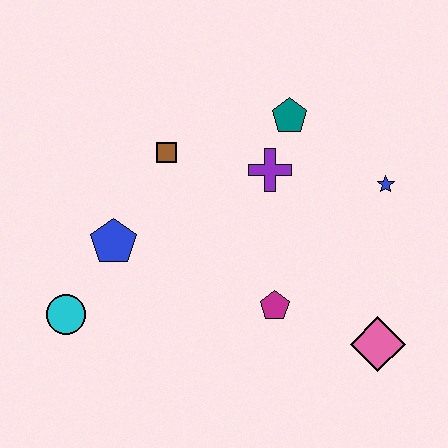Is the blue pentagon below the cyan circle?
No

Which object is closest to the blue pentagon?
The cyan circle is closest to the blue pentagon.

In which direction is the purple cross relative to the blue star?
The purple cross is to the left of the blue star.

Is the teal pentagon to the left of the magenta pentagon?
No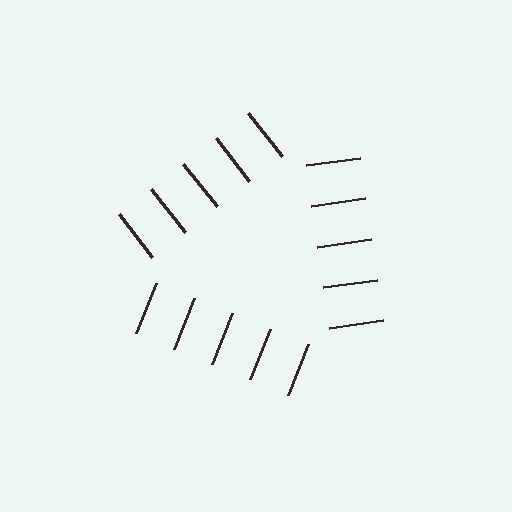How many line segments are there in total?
15 — 5 along each of the 3 edges.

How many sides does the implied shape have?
3 sides — the line-ends trace a triangle.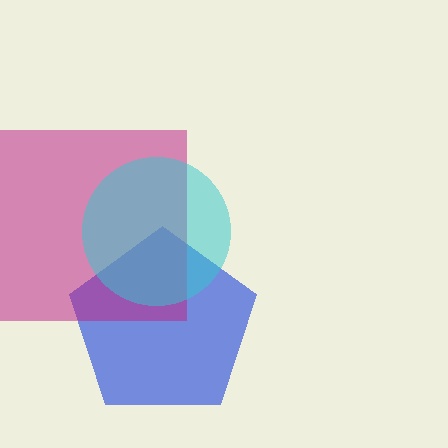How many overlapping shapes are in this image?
There are 3 overlapping shapes in the image.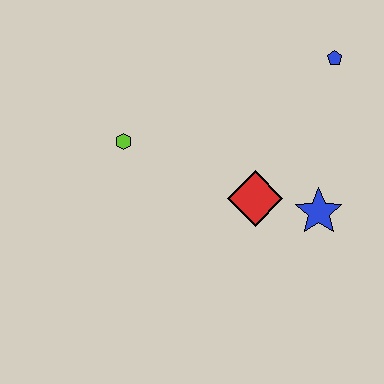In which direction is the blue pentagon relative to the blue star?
The blue pentagon is above the blue star.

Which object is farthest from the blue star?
The lime hexagon is farthest from the blue star.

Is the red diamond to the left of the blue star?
Yes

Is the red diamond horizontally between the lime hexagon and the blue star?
Yes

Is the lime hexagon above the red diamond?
Yes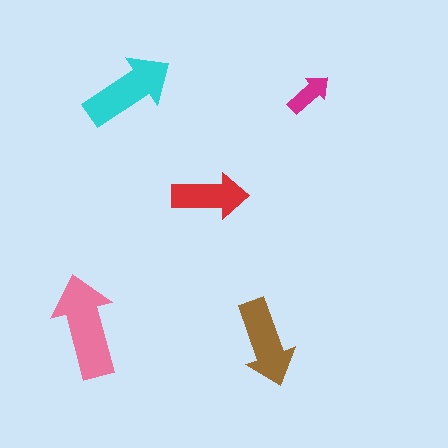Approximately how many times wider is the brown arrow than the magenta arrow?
About 2 times wider.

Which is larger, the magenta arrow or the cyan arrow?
The cyan one.